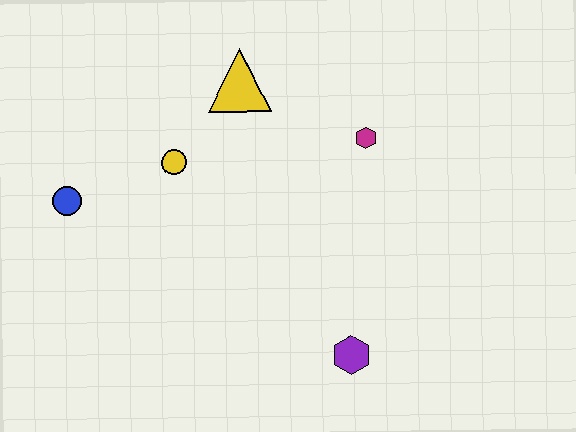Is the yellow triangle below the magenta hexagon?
No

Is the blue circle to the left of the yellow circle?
Yes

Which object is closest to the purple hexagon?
The magenta hexagon is closest to the purple hexagon.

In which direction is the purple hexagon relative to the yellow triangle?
The purple hexagon is below the yellow triangle.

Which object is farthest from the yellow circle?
The purple hexagon is farthest from the yellow circle.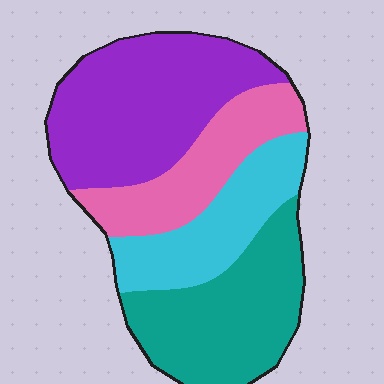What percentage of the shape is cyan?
Cyan covers 19% of the shape.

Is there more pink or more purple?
Purple.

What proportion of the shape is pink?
Pink covers around 20% of the shape.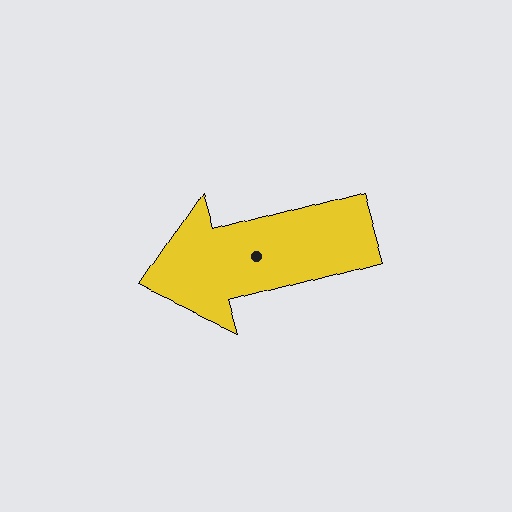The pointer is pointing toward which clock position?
Roughly 8 o'clock.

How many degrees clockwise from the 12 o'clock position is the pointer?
Approximately 254 degrees.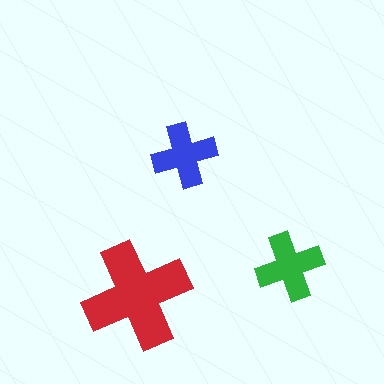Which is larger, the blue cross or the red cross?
The red one.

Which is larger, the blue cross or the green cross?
The green one.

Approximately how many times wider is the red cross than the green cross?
About 1.5 times wider.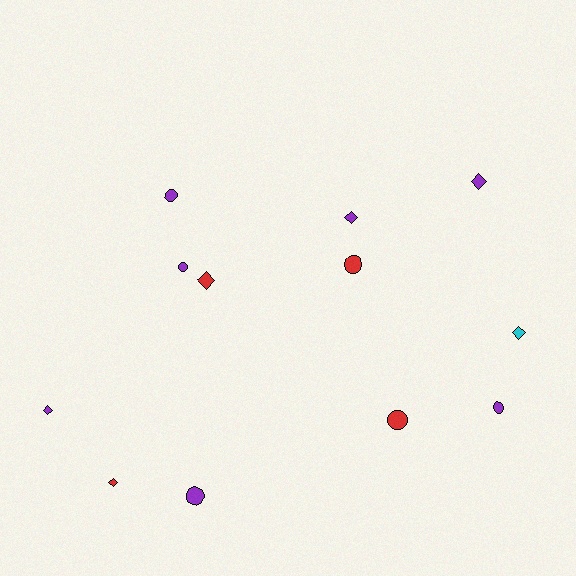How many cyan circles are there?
There are no cyan circles.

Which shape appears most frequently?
Circle, with 6 objects.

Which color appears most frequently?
Purple, with 7 objects.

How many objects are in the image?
There are 12 objects.